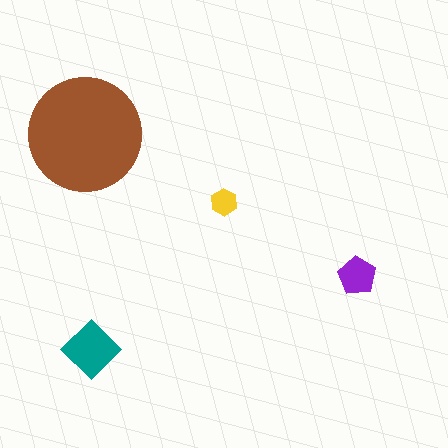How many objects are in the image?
There are 4 objects in the image.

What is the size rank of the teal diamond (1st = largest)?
2nd.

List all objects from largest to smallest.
The brown circle, the teal diamond, the purple pentagon, the yellow hexagon.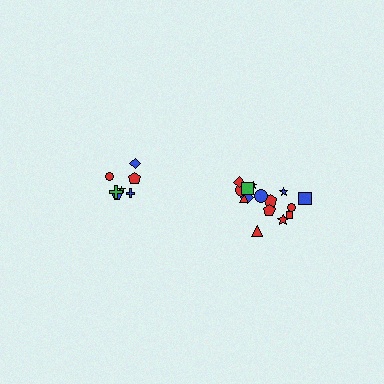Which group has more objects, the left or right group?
The right group.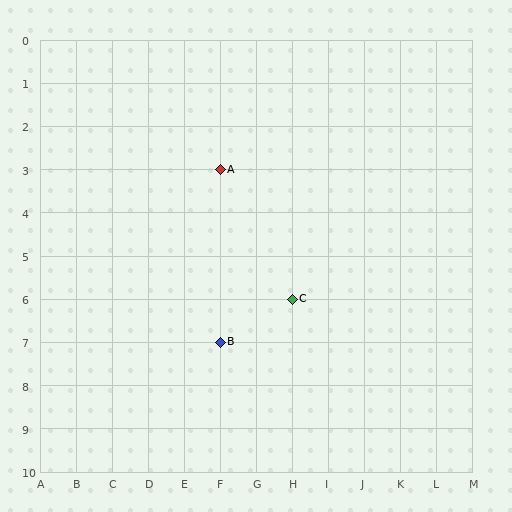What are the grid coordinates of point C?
Point C is at grid coordinates (H, 6).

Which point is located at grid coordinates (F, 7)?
Point B is at (F, 7).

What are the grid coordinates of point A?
Point A is at grid coordinates (F, 3).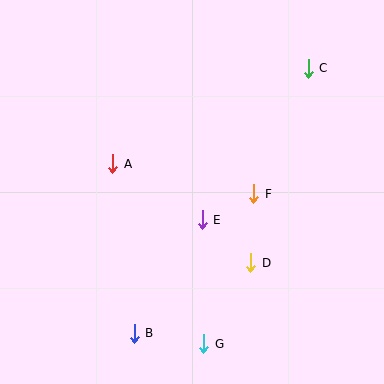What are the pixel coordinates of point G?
Point G is at (204, 344).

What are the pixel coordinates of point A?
Point A is at (113, 164).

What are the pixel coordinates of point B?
Point B is at (134, 333).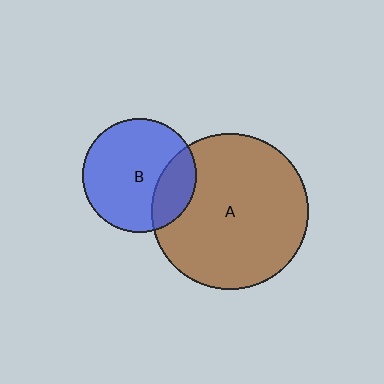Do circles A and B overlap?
Yes.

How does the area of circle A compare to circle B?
Approximately 1.9 times.